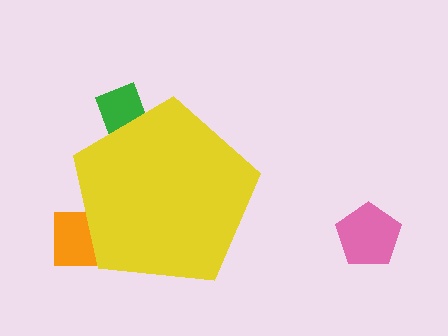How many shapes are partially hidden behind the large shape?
2 shapes are partially hidden.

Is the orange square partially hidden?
Yes, the orange square is partially hidden behind the yellow pentagon.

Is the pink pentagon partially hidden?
No, the pink pentagon is fully visible.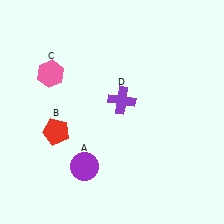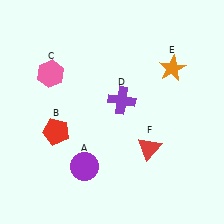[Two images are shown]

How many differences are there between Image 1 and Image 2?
There are 2 differences between the two images.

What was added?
An orange star (E), a red triangle (F) were added in Image 2.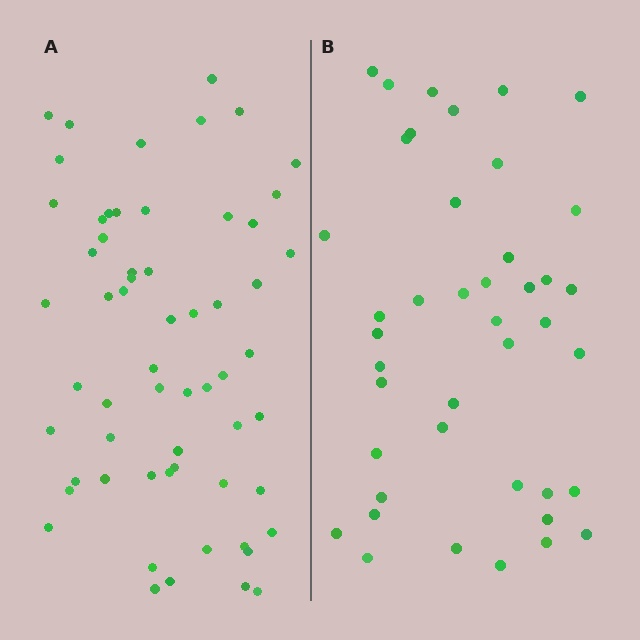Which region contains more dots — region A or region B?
Region A (the left region) has more dots.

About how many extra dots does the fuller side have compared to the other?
Region A has approximately 20 more dots than region B.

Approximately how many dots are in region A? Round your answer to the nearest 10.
About 60 dots.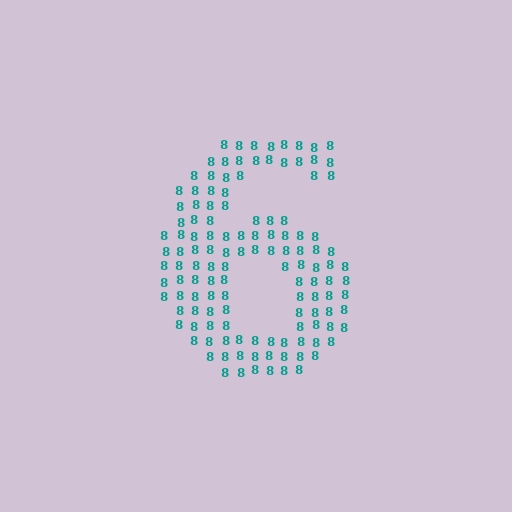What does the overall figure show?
The overall figure shows the digit 6.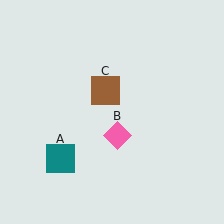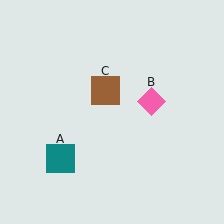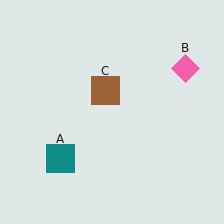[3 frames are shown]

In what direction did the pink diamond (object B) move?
The pink diamond (object B) moved up and to the right.